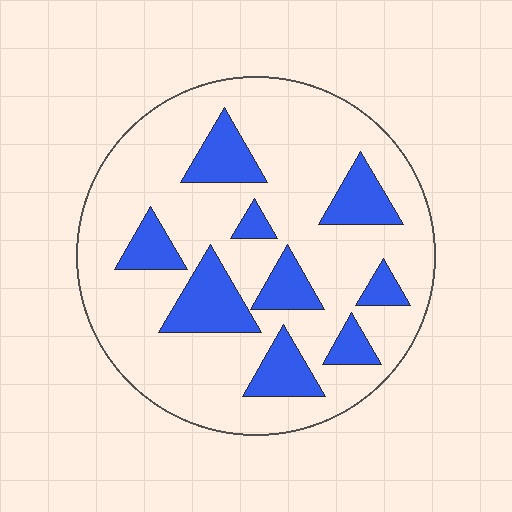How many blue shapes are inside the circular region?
9.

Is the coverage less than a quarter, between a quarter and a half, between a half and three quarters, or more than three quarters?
Less than a quarter.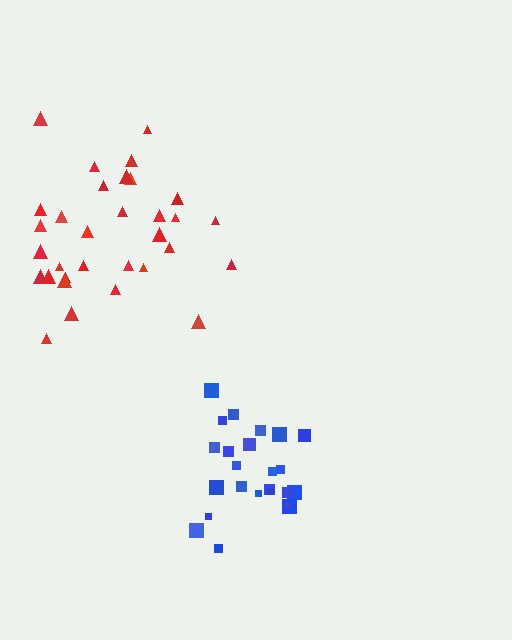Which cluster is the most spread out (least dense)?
Red.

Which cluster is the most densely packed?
Blue.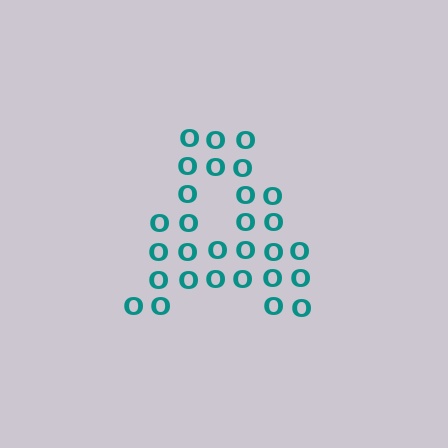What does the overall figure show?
The overall figure shows the letter A.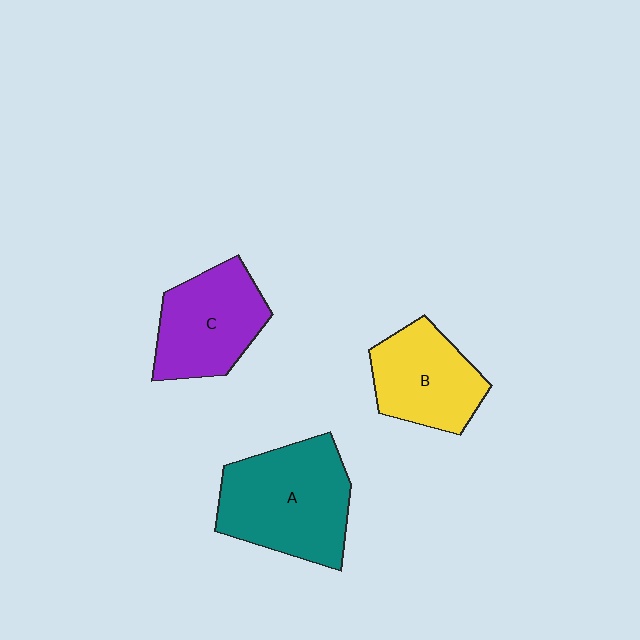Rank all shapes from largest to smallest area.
From largest to smallest: A (teal), C (purple), B (yellow).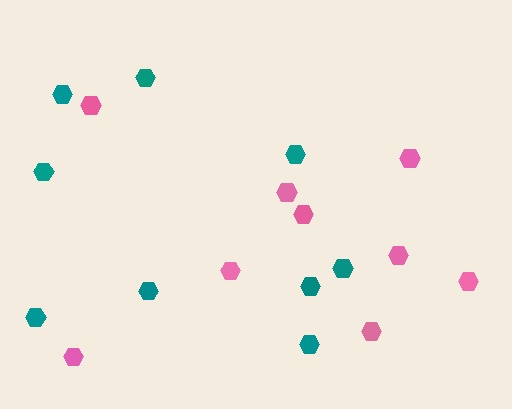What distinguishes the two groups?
There are 2 groups: one group of pink hexagons (9) and one group of teal hexagons (9).